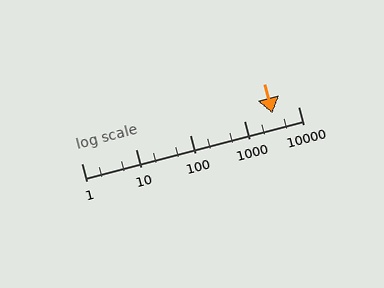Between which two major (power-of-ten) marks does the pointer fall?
The pointer is between 1000 and 10000.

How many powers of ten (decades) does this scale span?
The scale spans 4 decades, from 1 to 10000.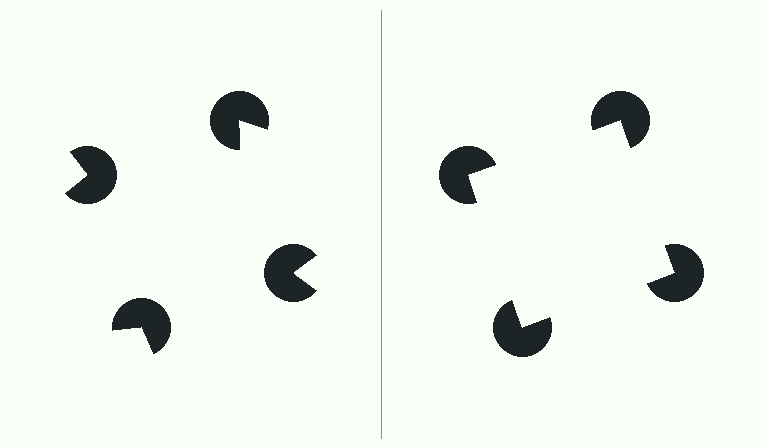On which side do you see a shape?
An illusory square appears on the right side. On the left side the wedge cuts are rotated, so no coherent shape forms.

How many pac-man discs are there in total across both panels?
8 — 4 on each side.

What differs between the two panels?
The pac-man discs are positioned identically on both sides; only the wedge orientations differ. On the right they align to a square; on the left they are misaligned.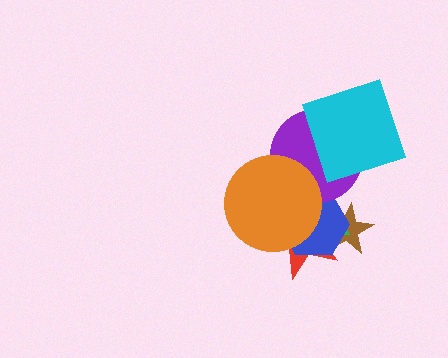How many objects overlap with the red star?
4 objects overlap with the red star.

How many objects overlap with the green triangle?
5 objects overlap with the green triangle.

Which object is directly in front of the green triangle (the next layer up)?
The red star is directly in front of the green triangle.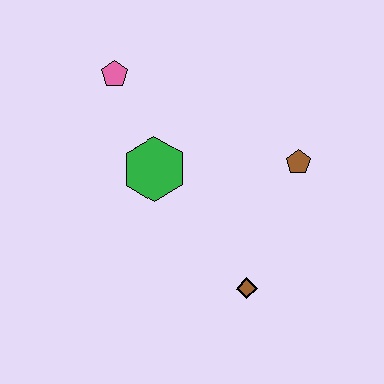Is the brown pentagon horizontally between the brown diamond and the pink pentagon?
No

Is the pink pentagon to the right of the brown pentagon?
No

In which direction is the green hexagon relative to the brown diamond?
The green hexagon is above the brown diamond.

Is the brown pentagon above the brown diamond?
Yes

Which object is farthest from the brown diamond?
The pink pentagon is farthest from the brown diamond.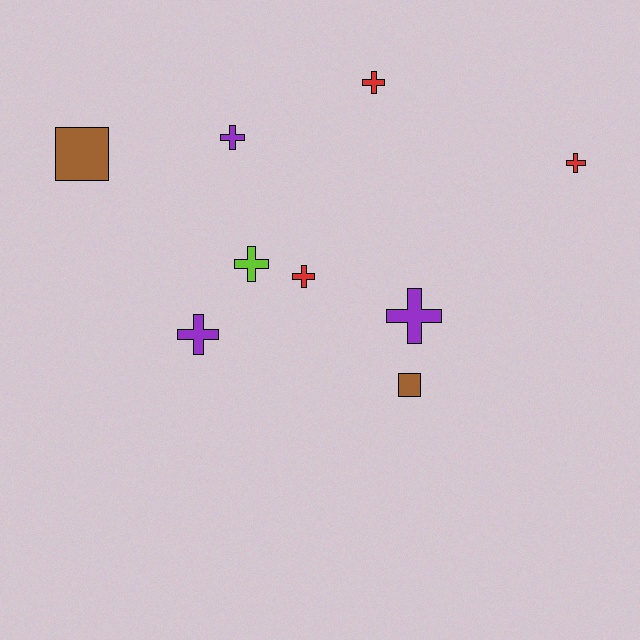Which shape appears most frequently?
Cross, with 7 objects.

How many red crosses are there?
There are 3 red crosses.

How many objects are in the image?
There are 9 objects.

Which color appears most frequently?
Red, with 3 objects.